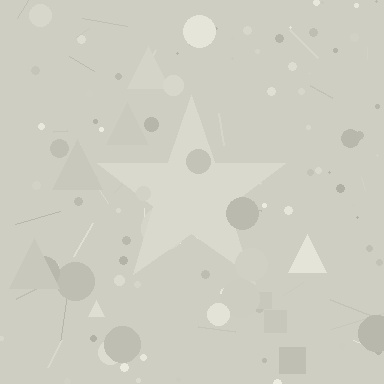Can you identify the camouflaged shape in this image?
The camouflaged shape is a star.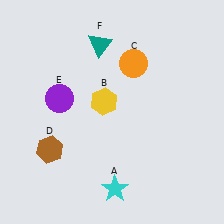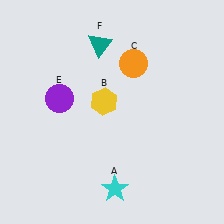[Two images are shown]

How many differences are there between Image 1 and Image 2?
There is 1 difference between the two images.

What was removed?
The brown hexagon (D) was removed in Image 2.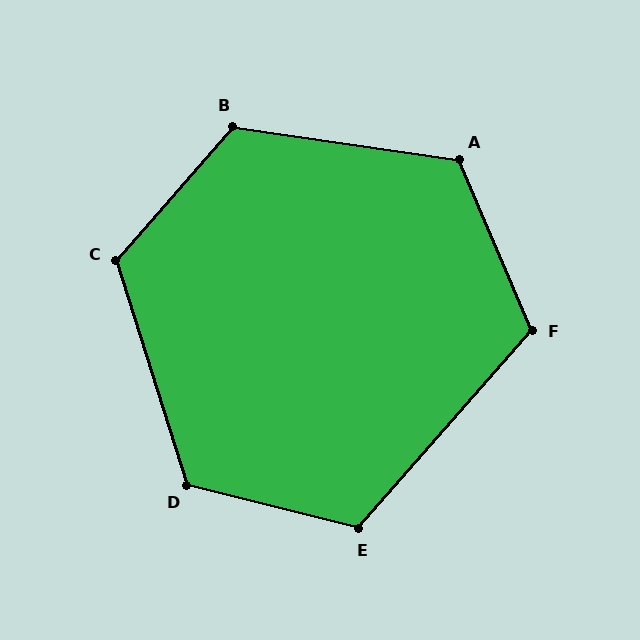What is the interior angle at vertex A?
Approximately 121 degrees (obtuse).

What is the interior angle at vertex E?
Approximately 117 degrees (obtuse).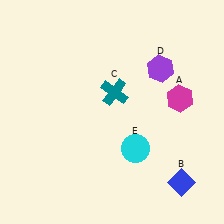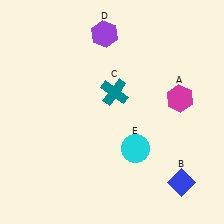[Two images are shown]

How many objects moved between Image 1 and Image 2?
1 object moved between the two images.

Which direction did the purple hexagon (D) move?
The purple hexagon (D) moved left.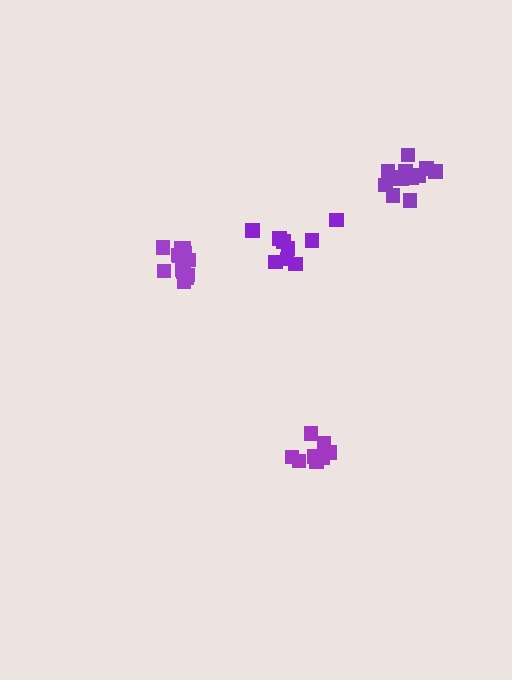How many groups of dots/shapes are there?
There are 4 groups.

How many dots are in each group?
Group 1: 13 dots, Group 2: 13 dots, Group 3: 9 dots, Group 4: 8 dots (43 total).